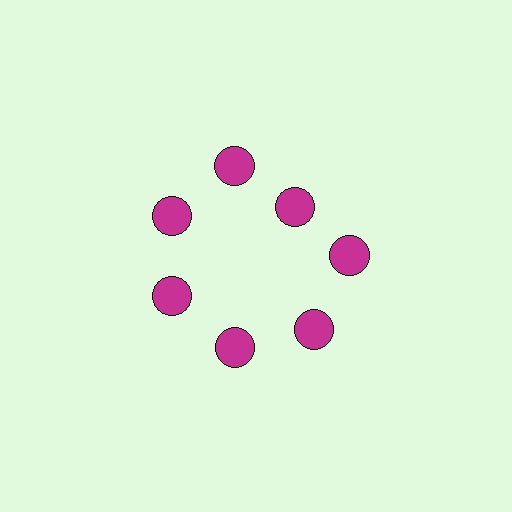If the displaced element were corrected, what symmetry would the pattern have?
It would have 7-fold rotational symmetry — the pattern would map onto itself every 51 degrees.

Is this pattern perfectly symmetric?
No. The 7 magenta circles are arranged in a ring, but one element near the 1 o'clock position is pulled inward toward the center, breaking the 7-fold rotational symmetry.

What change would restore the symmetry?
The symmetry would be restored by moving it outward, back onto the ring so that all 7 circles sit at equal angles and equal distance from the center.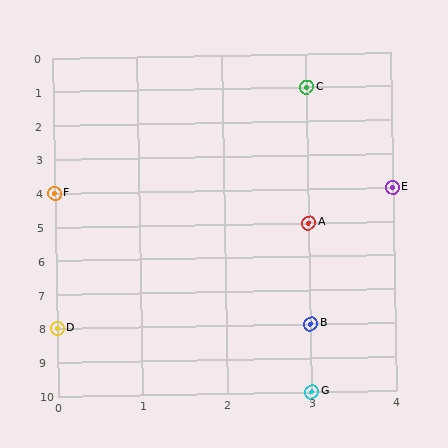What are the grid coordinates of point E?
Point E is at grid coordinates (4, 4).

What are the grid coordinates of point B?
Point B is at grid coordinates (3, 8).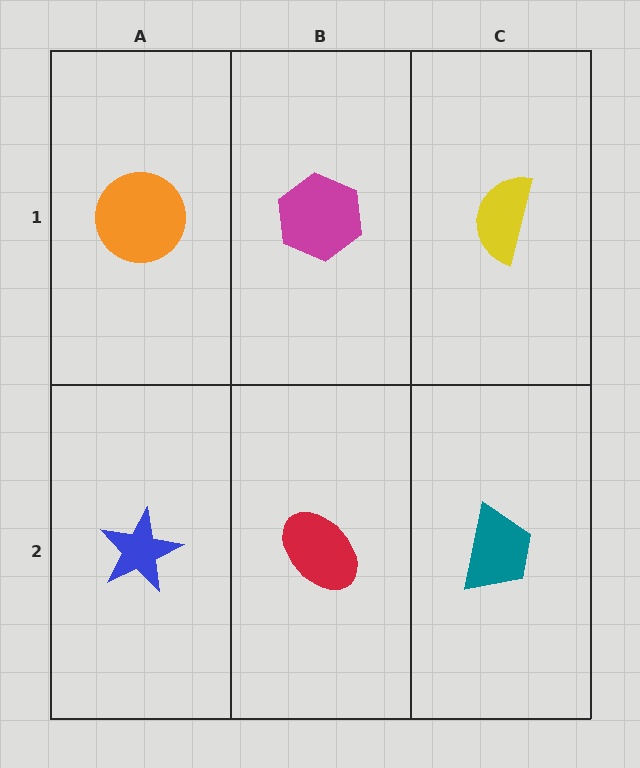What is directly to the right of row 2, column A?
A red ellipse.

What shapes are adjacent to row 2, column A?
An orange circle (row 1, column A), a red ellipse (row 2, column B).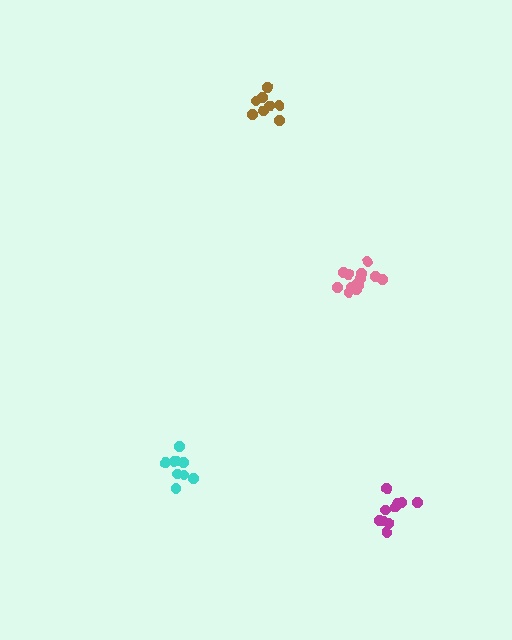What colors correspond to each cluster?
The clusters are colored: cyan, magenta, brown, pink.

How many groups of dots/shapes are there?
There are 4 groups.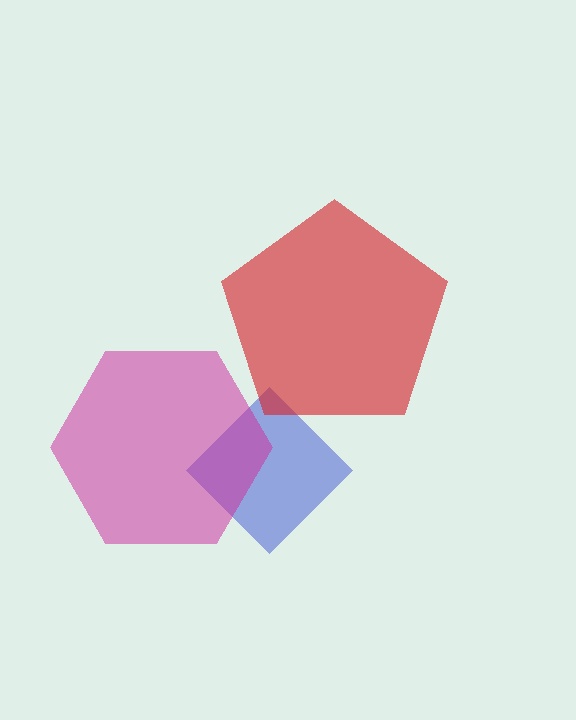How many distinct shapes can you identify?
There are 3 distinct shapes: a blue diamond, a red pentagon, a magenta hexagon.